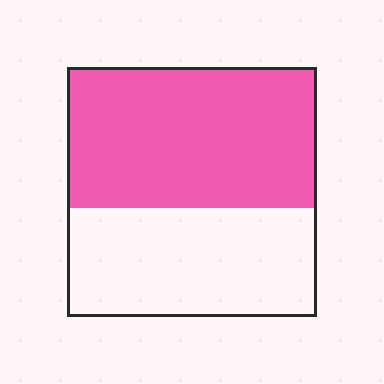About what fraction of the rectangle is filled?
About three fifths (3/5).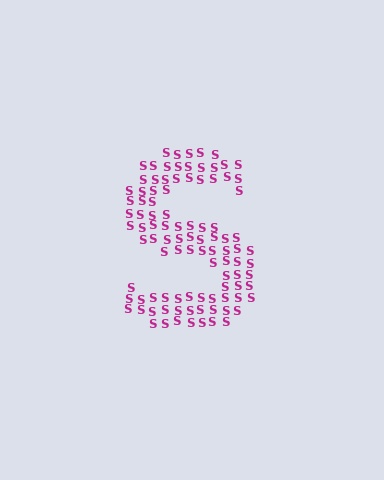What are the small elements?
The small elements are letter S's.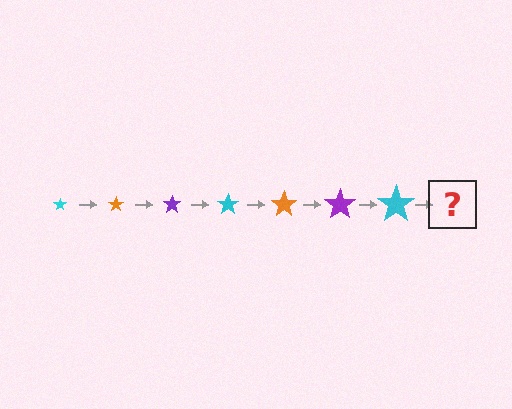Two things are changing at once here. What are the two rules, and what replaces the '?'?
The two rules are that the star grows larger each step and the color cycles through cyan, orange, and purple. The '?' should be an orange star, larger than the previous one.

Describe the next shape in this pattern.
It should be an orange star, larger than the previous one.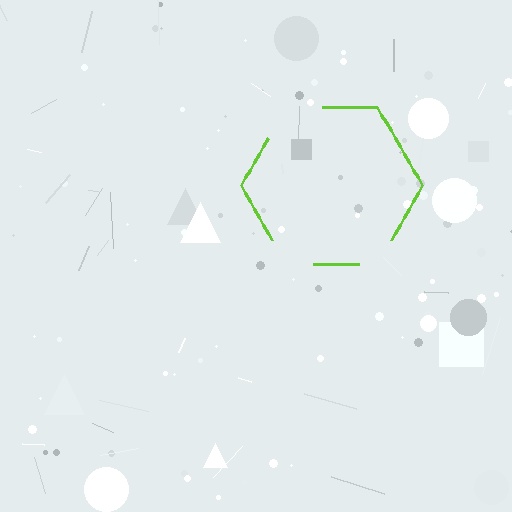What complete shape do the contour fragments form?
The contour fragments form a hexagon.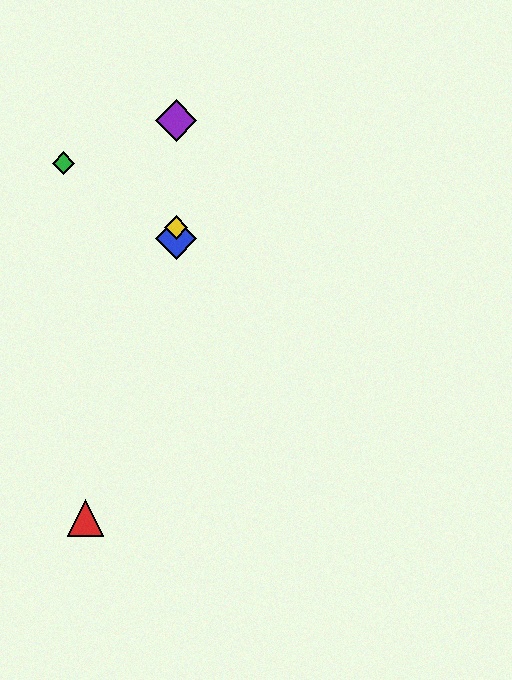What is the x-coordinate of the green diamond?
The green diamond is at x≈63.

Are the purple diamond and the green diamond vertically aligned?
No, the purple diamond is at x≈176 and the green diamond is at x≈63.